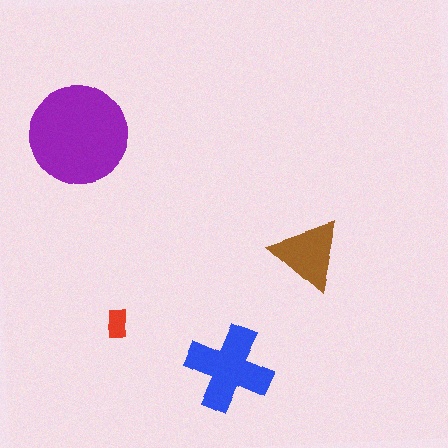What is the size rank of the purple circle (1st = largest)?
1st.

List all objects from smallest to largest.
The red rectangle, the brown triangle, the blue cross, the purple circle.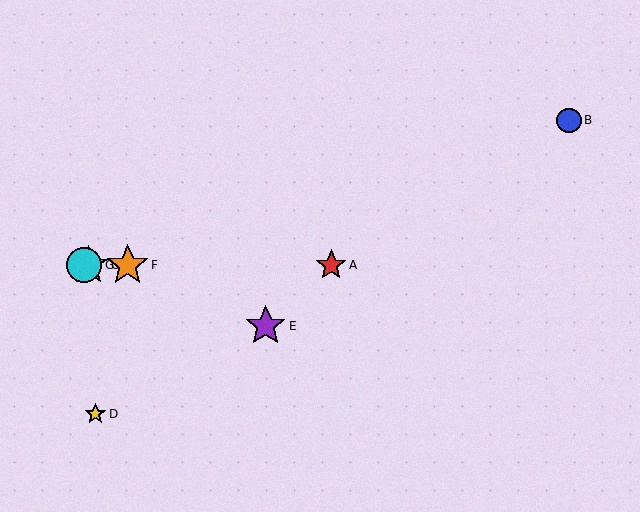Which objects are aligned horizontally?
Objects A, C, F, G are aligned horizontally.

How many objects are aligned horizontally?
4 objects (A, C, F, G) are aligned horizontally.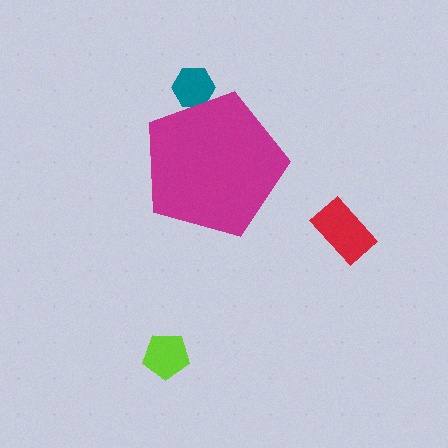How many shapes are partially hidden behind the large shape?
1 shape is partially hidden.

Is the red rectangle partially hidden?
No, the red rectangle is fully visible.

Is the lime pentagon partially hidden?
No, the lime pentagon is fully visible.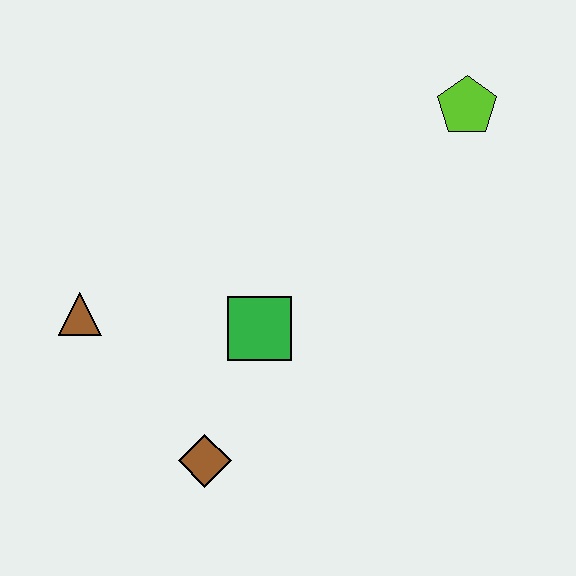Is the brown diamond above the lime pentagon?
No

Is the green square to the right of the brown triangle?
Yes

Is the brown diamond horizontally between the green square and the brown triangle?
Yes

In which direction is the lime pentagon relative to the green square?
The lime pentagon is above the green square.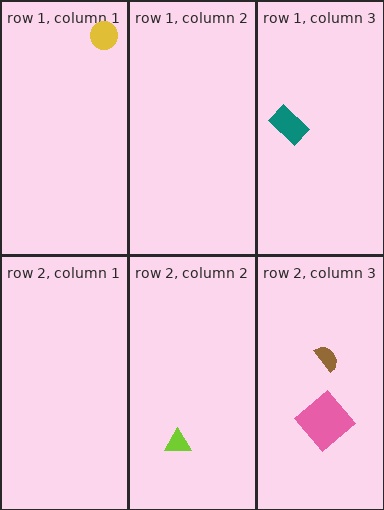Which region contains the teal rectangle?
The row 1, column 3 region.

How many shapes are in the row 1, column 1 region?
1.